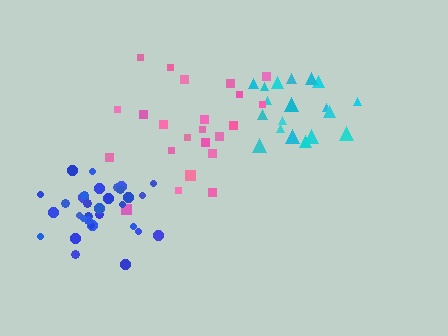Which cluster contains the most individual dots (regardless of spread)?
Blue (33).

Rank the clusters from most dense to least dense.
blue, cyan, pink.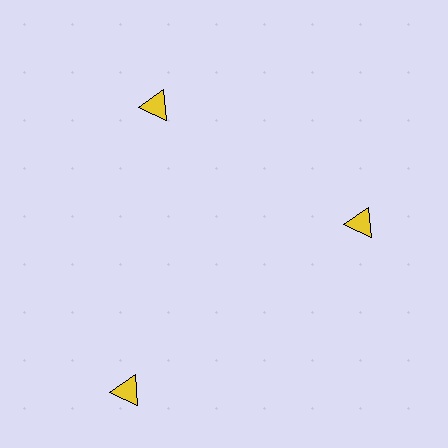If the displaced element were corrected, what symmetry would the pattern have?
It would have 3-fold rotational symmetry — the pattern would map onto itself every 120 degrees.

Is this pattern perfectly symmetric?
No. The 3 yellow triangles are arranged in a ring, but one element near the 7 o'clock position is pushed outward from the center, breaking the 3-fold rotational symmetry.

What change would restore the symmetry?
The symmetry would be restored by moving it inward, back onto the ring so that all 3 triangles sit at equal angles and equal distance from the center.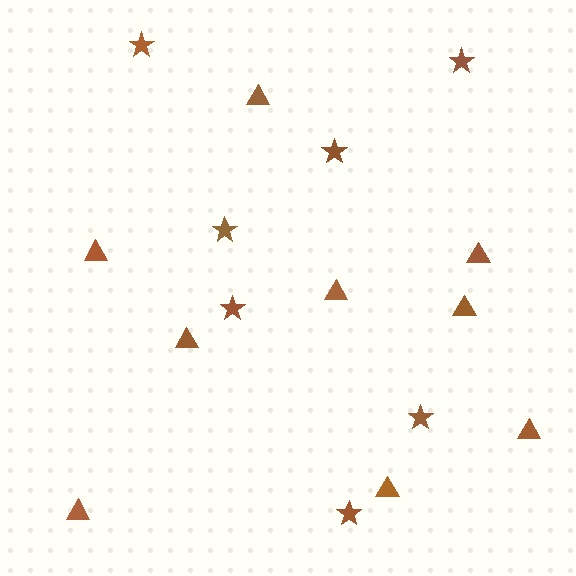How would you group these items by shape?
There are 2 groups: one group of triangles (9) and one group of stars (7).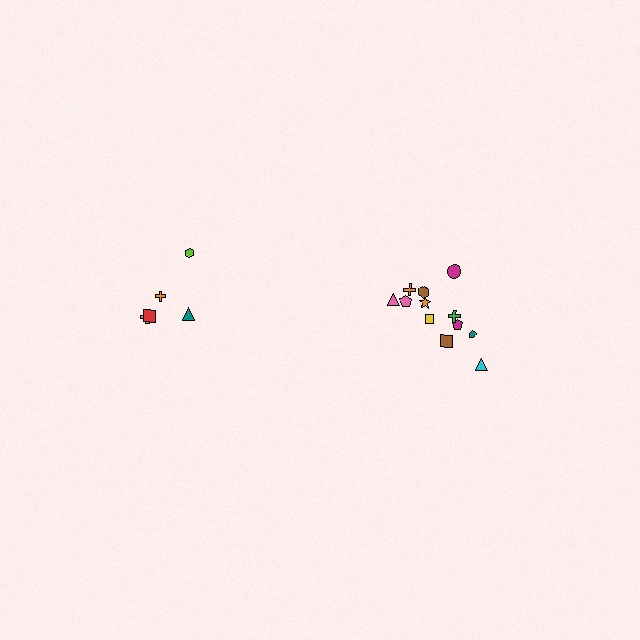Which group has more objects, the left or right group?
The right group.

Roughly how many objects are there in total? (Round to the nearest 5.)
Roughly 15 objects in total.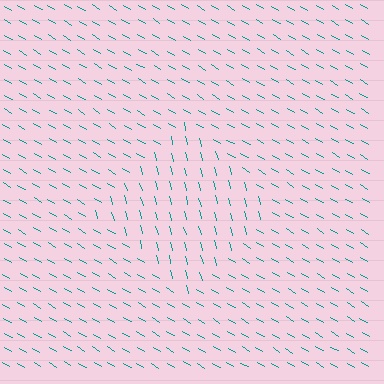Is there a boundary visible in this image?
Yes, there is a texture boundary formed by a change in line orientation.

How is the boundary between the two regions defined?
The boundary is defined purely by a change in line orientation (approximately 45 degrees difference). All lines are the same color and thickness.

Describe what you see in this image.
The image is filled with small teal line segments. A diamond region in the image has lines oriented differently from the surrounding lines, creating a visible texture boundary.